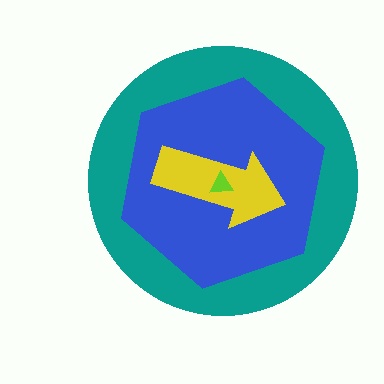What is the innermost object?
The lime triangle.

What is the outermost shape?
The teal circle.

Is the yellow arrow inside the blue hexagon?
Yes.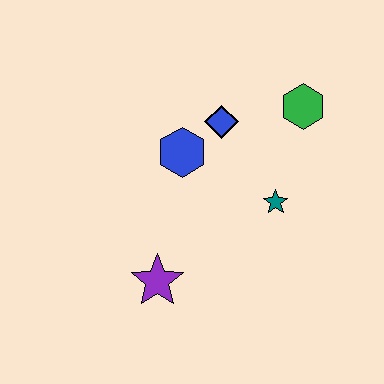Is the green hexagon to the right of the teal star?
Yes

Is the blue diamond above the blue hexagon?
Yes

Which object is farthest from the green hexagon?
The purple star is farthest from the green hexagon.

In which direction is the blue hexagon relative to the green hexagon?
The blue hexagon is to the left of the green hexagon.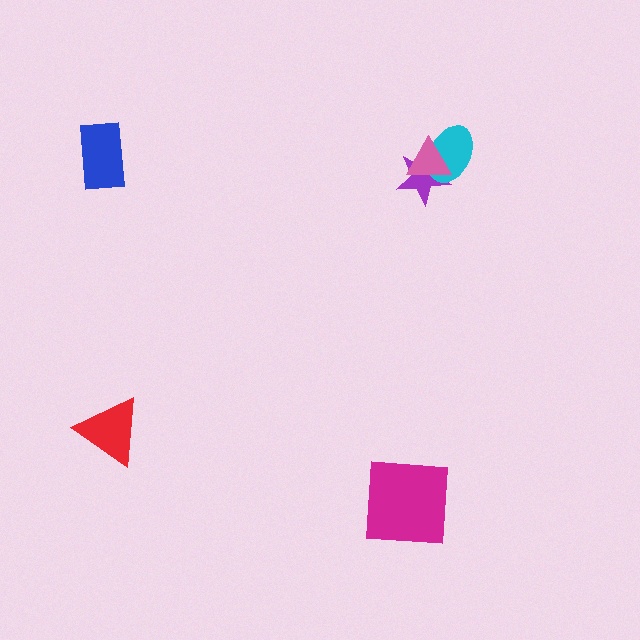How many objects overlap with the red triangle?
0 objects overlap with the red triangle.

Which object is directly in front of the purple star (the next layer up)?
The cyan ellipse is directly in front of the purple star.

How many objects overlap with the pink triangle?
2 objects overlap with the pink triangle.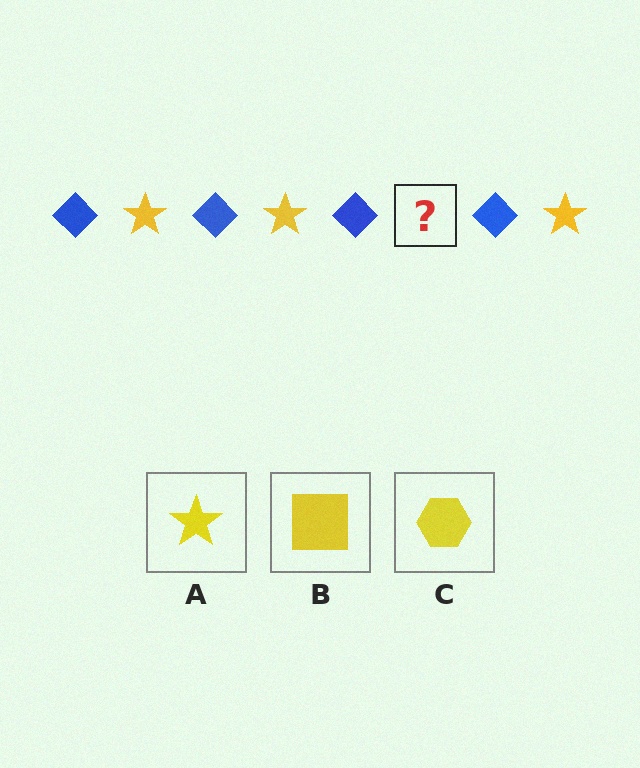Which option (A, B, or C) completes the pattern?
A.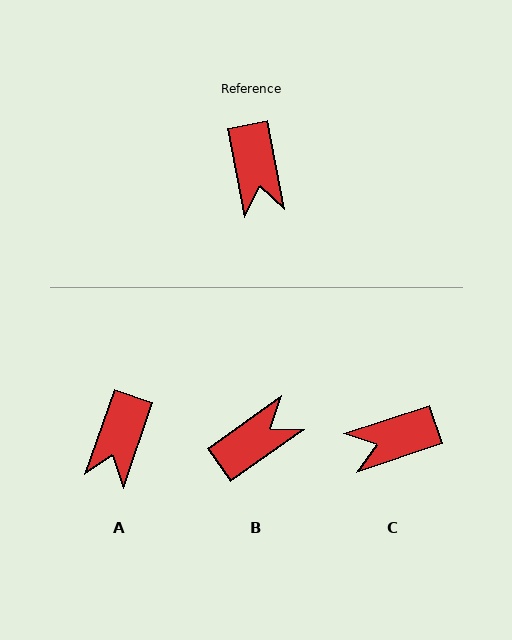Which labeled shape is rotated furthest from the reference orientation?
B, about 114 degrees away.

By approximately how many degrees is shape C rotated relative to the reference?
Approximately 83 degrees clockwise.